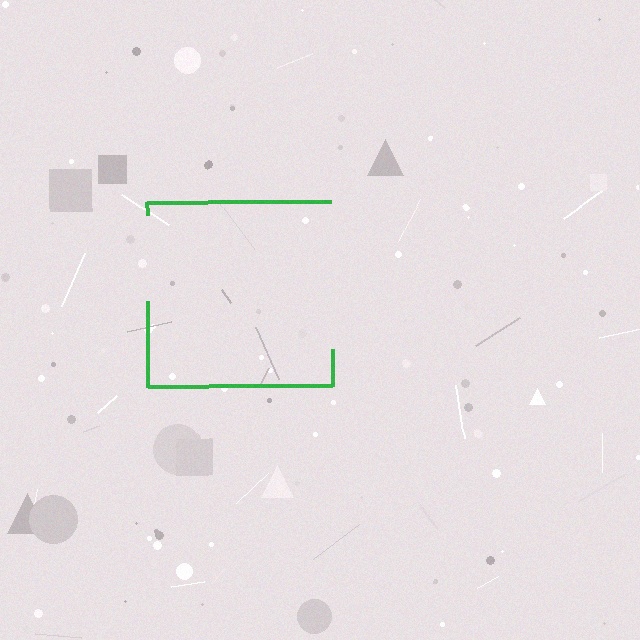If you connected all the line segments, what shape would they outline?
They would outline a square.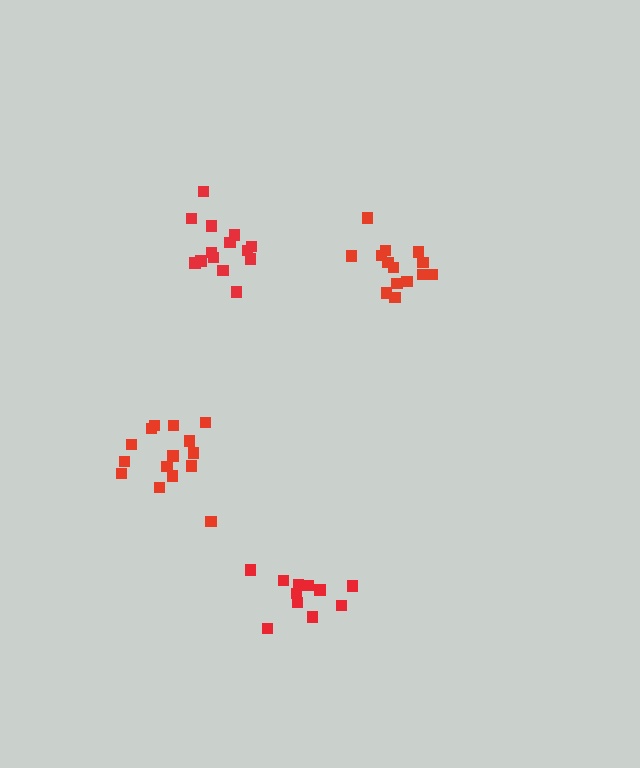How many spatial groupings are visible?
There are 4 spatial groupings.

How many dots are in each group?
Group 1: 15 dots, Group 2: 11 dots, Group 3: 14 dots, Group 4: 14 dots (54 total).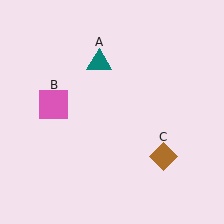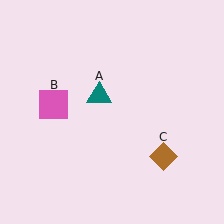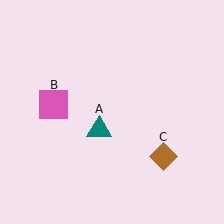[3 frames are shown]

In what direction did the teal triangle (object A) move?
The teal triangle (object A) moved down.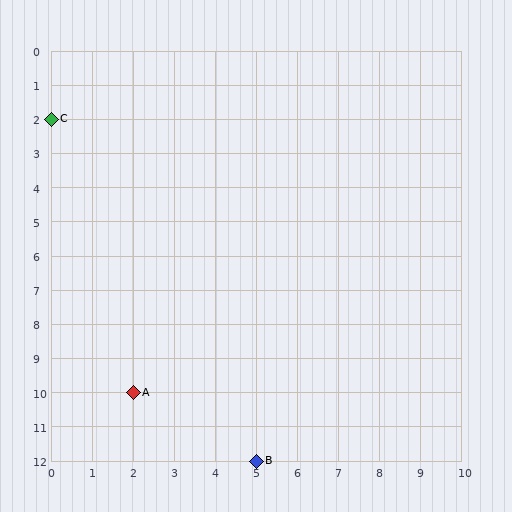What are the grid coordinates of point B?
Point B is at grid coordinates (5, 12).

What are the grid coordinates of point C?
Point C is at grid coordinates (0, 2).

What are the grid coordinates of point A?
Point A is at grid coordinates (2, 10).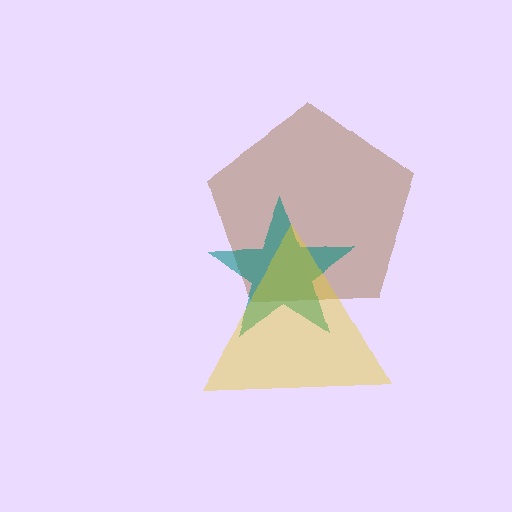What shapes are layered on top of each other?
The layered shapes are: a brown pentagon, a teal star, a yellow triangle.